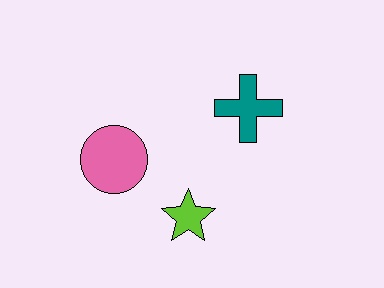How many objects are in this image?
There are 3 objects.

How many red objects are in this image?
There are no red objects.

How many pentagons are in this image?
There are no pentagons.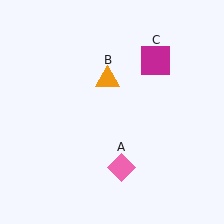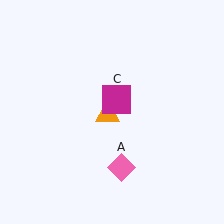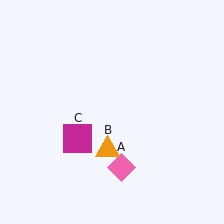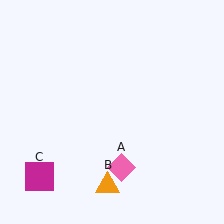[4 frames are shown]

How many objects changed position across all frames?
2 objects changed position: orange triangle (object B), magenta square (object C).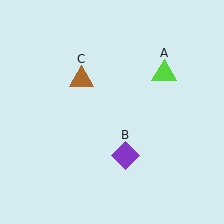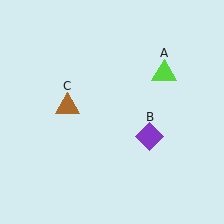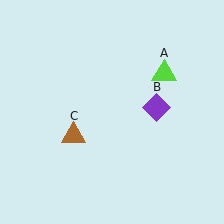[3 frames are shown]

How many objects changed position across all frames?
2 objects changed position: purple diamond (object B), brown triangle (object C).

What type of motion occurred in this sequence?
The purple diamond (object B), brown triangle (object C) rotated counterclockwise around the center of the scene.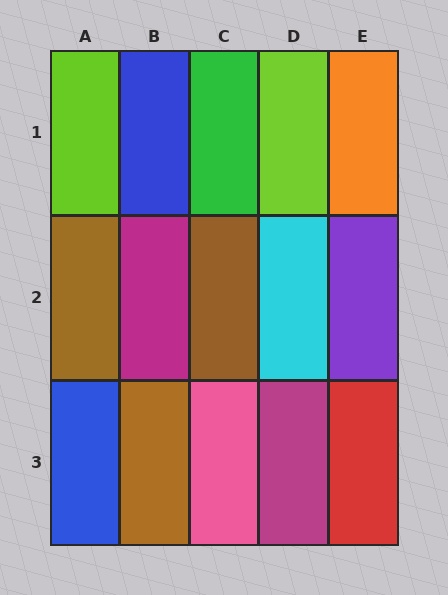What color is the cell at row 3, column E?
Red.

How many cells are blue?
2 cells are blue.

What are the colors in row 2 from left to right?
Brown, magenta, brown, cyan, purple.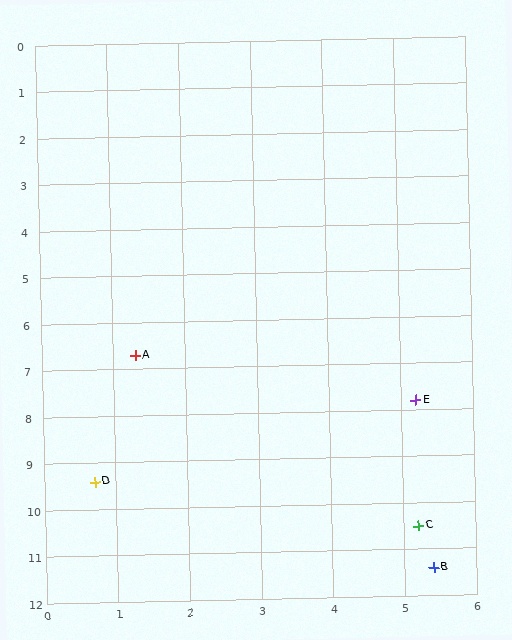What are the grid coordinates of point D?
Point D is at approximately (0.7, 9.4).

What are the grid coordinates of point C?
Point C is at approximately (5.2, 10.5).